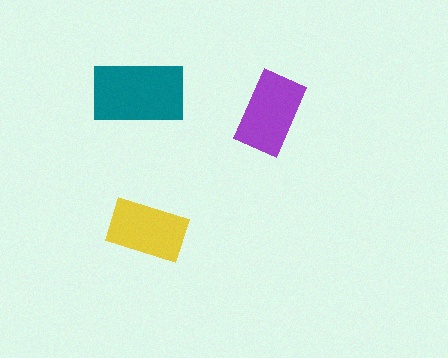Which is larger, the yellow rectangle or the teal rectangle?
The teal one.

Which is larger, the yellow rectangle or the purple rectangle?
The purple one.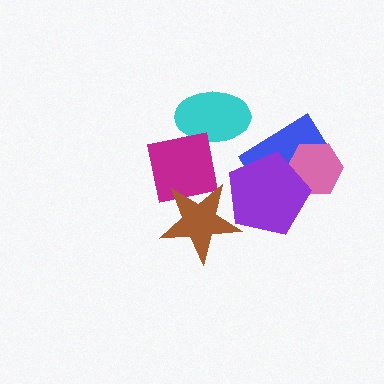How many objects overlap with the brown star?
2 objects overlap with the brown star.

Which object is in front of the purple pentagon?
The brown star is in front of the purple pentagon.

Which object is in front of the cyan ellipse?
The magenta square is in front of the cyan ellipse.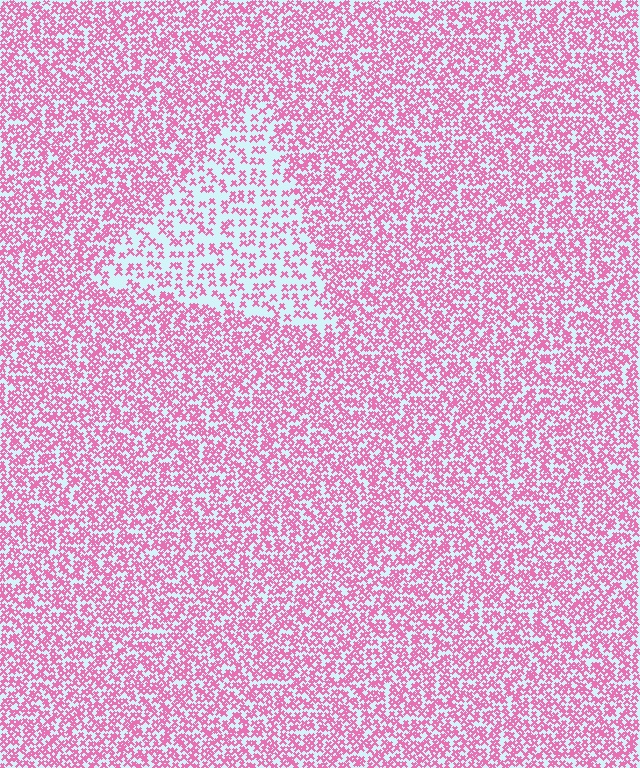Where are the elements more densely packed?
The elements are more densely packed outside the triangle boundary.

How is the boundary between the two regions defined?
The boundary is defined by a change in element density (approximately 2.1x ratio). All elements are the same color, size, and shape.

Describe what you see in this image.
The image contains small pink elements arranged at two different densities. A triangle-shaped region is visible where the elements are less densely packed than the surrounding area.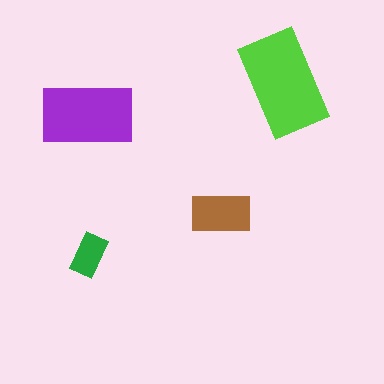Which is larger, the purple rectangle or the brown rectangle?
The purple one.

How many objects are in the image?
There are 4 objects in the image.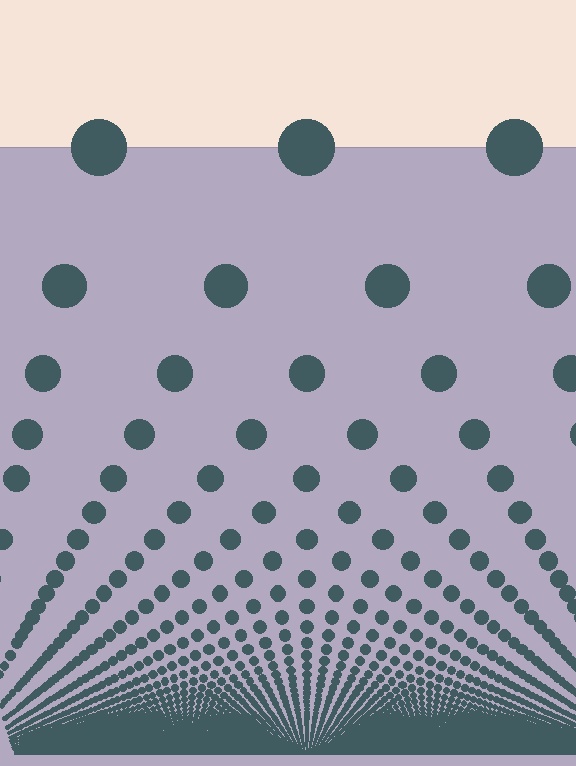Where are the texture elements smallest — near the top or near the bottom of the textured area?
Near the bottom.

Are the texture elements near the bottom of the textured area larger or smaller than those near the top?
Smaller. The gradient is inverted — elements near the bottom are smaller and denser.